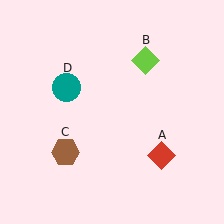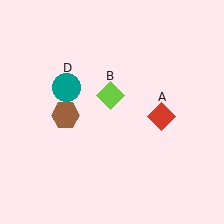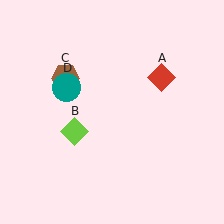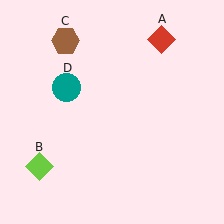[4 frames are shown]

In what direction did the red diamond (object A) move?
The red diamond (object A) moved up.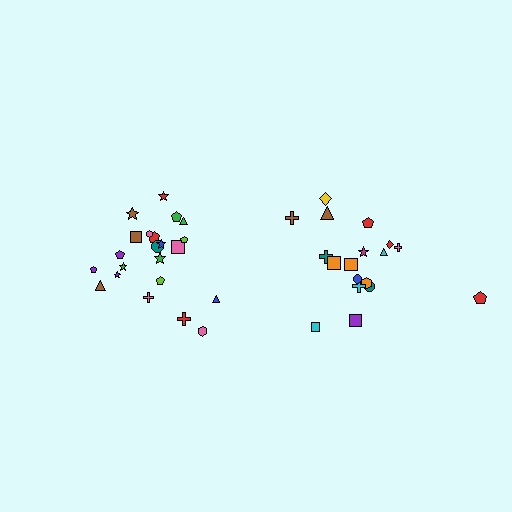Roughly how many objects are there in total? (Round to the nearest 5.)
Roughly 40 objects in total.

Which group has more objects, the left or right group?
The left group.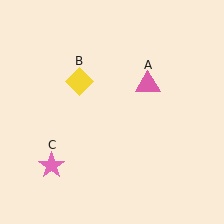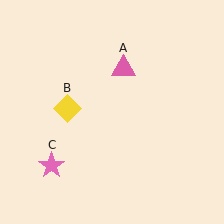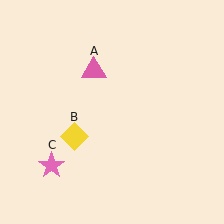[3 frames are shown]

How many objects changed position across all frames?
2 objects changed position: pink triangle (object A), yellow diamond (object B).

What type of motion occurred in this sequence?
The pink triangle (object A), yellow diamond (object B) rotated counterclockwise around the center of the scene.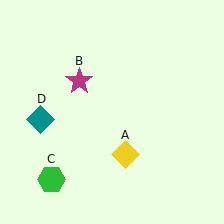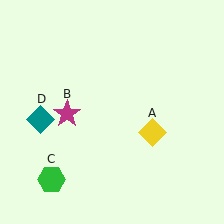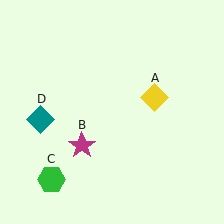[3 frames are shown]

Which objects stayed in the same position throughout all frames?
Green hexagon (object C) and teal diamond (object D) remained stationary.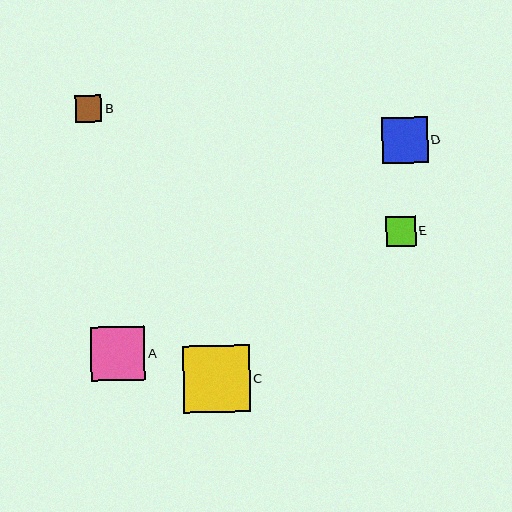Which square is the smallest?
Square B is the smallest with a size of approximately 27 pixels.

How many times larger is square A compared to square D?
Square A is approximately 1.2 times the size of square D.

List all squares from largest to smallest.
From largest to smallest: C, A, D, E, B.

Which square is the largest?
Square C is the largest with a size of approximately 67 pixels.